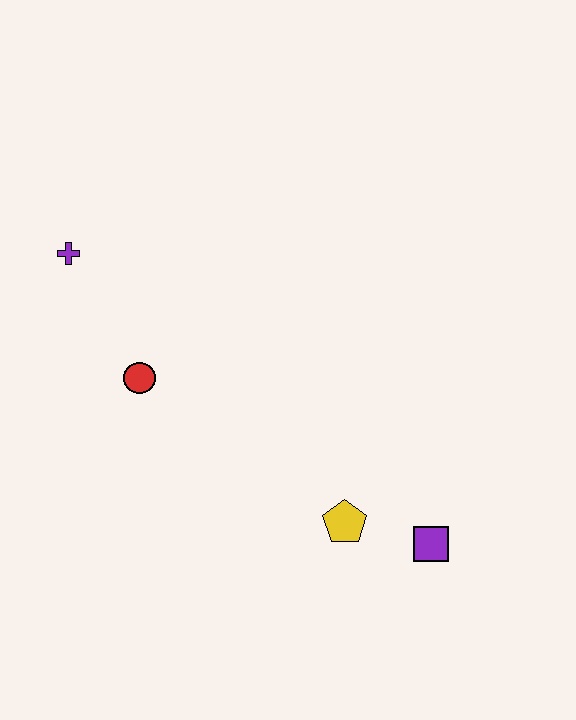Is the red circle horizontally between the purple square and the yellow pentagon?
No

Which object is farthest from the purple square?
The purple cross is farthest from the purple square.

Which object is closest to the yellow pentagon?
The purple square is closest to the yellow pentagon.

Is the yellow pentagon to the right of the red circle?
Yes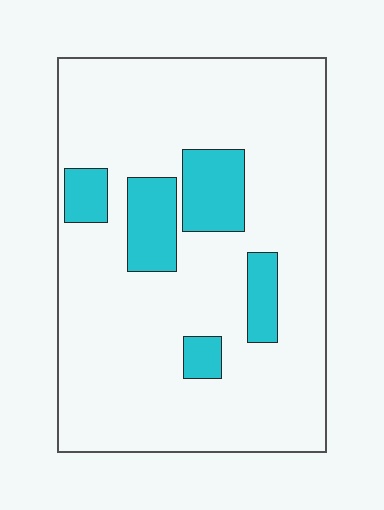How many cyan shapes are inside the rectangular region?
5.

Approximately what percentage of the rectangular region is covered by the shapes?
Approximately 15%.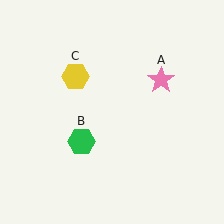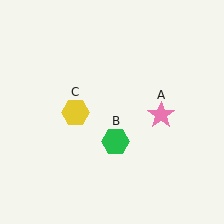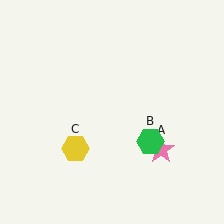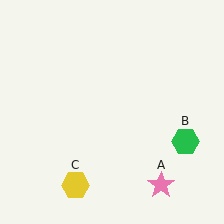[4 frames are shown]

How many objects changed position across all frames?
3 objects changed position: pink star (object A), green hexagon (object B), yellow hexagon (object C).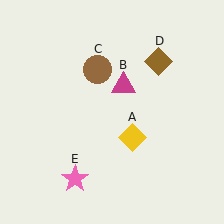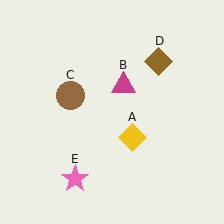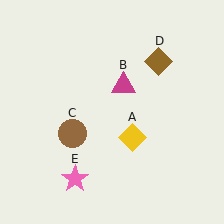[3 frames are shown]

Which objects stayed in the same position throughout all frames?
Yellow diamond (object A) and magenta triangle (object B) and brown diamond (object D) and pink star (object E) remained stationary.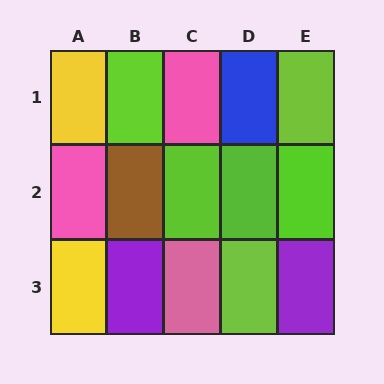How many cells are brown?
1 cell is brown.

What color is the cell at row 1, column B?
Lime.